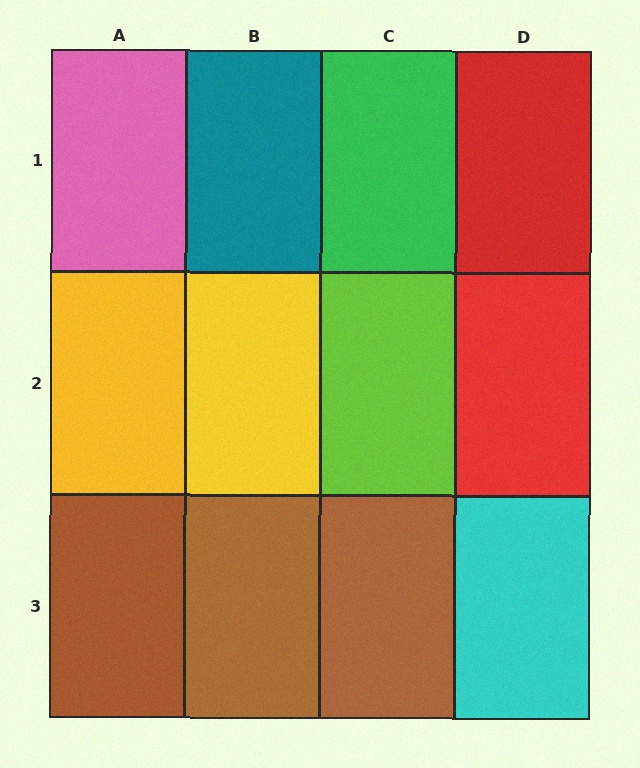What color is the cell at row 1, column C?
Green.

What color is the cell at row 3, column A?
Brown.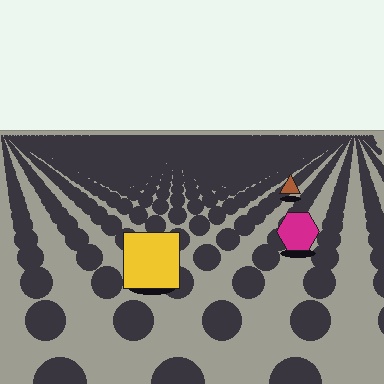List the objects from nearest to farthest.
From nearest to farthest: the yellow square, the magenta hexagon, the brown triangle.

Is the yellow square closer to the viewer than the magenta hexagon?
Yes. The yellow square is closer — you can tell from the texture gradient: the ground texture is coarser near it.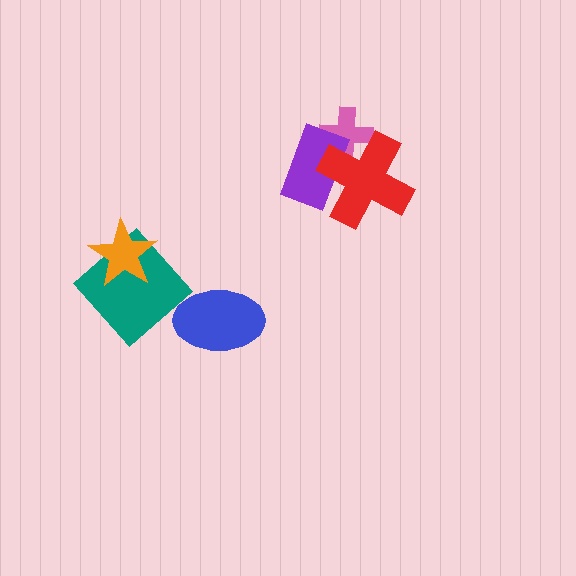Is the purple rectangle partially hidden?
Yes, it is partially covered by another shape.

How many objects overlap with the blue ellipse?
0 objects overlap with the blue ellipse.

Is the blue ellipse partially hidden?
No, no other shape covers it.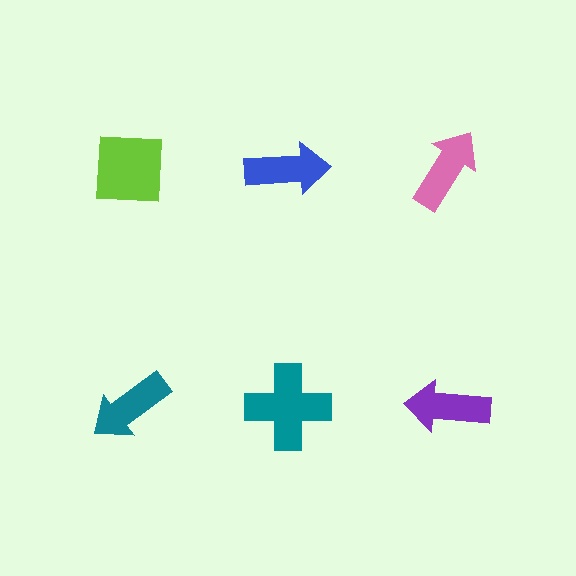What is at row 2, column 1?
A teal arrow.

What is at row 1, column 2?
A blue arrow.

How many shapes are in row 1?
3 shapes.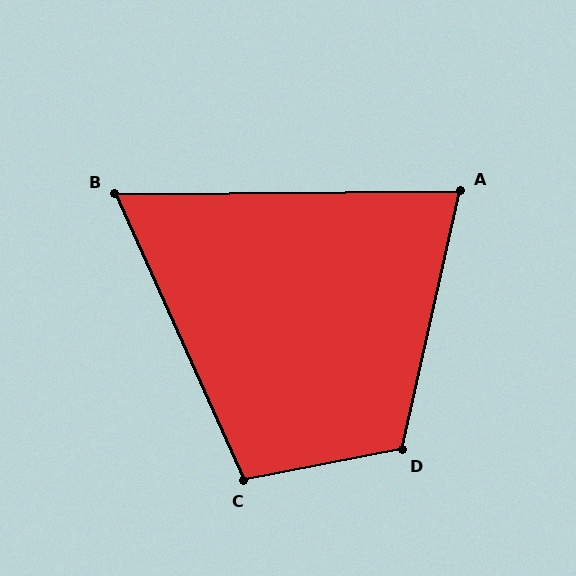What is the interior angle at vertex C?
Approximately 103 degrees (obtuse).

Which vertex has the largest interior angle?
D, at approximately 114 degrees.